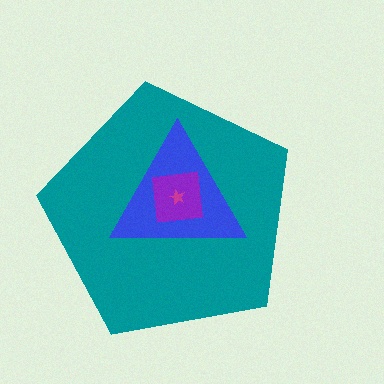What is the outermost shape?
The teal pentagon.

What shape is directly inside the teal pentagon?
The blue triangle.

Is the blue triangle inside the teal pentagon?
Yes.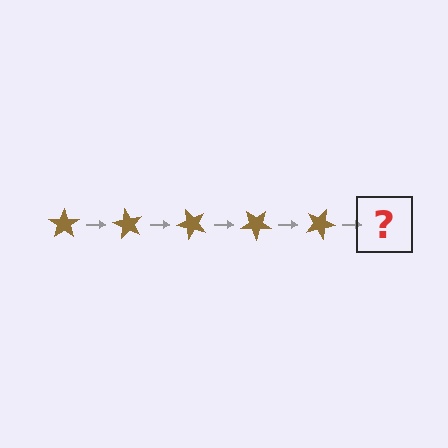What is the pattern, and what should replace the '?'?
The pattern is that the star rotates 60 degrees each step. The '?' should be a brown star rotated 300 degrees.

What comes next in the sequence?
The next element should be a brown star rotated 300 degrees.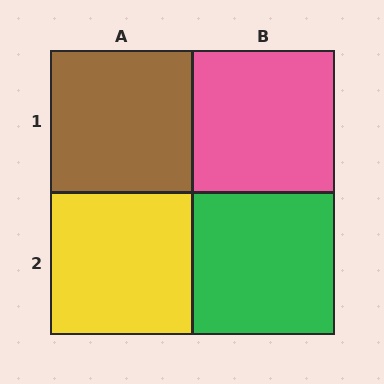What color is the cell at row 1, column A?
Brown.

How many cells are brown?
1 cell is brown.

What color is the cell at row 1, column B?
Pink.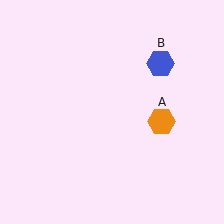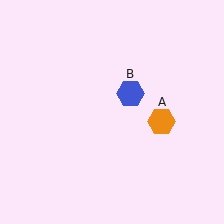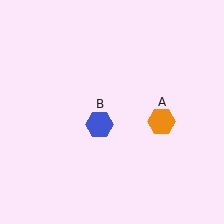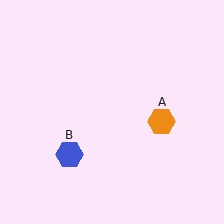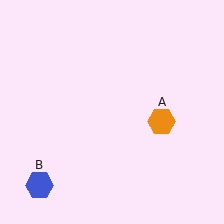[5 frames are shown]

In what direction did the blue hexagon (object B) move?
The blue hexagon (object B) moved down and to the left.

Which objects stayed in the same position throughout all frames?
Orange hexagon (object A) remained stationary.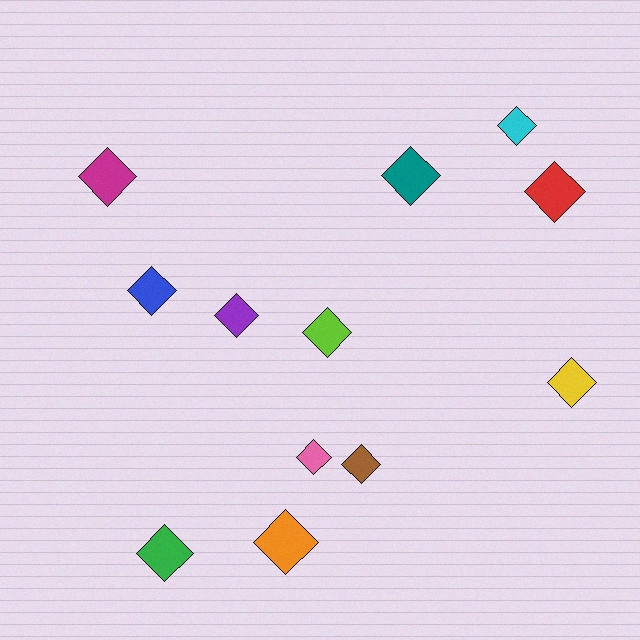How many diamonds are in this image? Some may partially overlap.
There are 12 diamonds.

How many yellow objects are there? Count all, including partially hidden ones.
There is 1 yellow object.